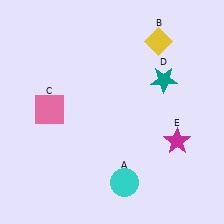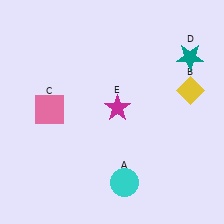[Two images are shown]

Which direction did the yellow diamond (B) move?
The yellow diamond (B) moved down.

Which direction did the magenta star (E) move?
The magenta star (E) moved left.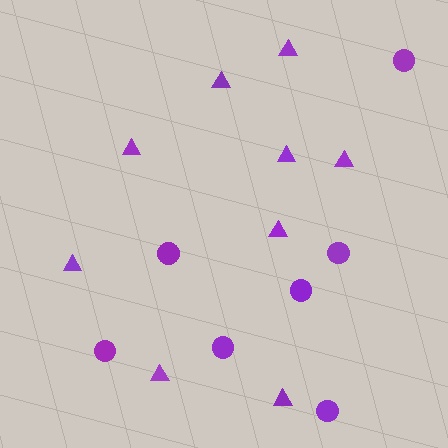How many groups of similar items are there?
There are 2 groups: one group of triangles (9) and one group of circles (7).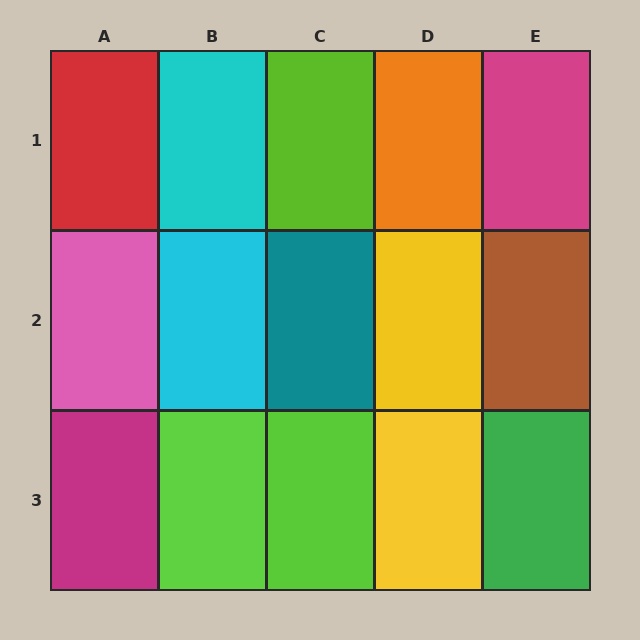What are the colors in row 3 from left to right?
Magenta, lime, lime, yellow, green.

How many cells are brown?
1 cell is brown.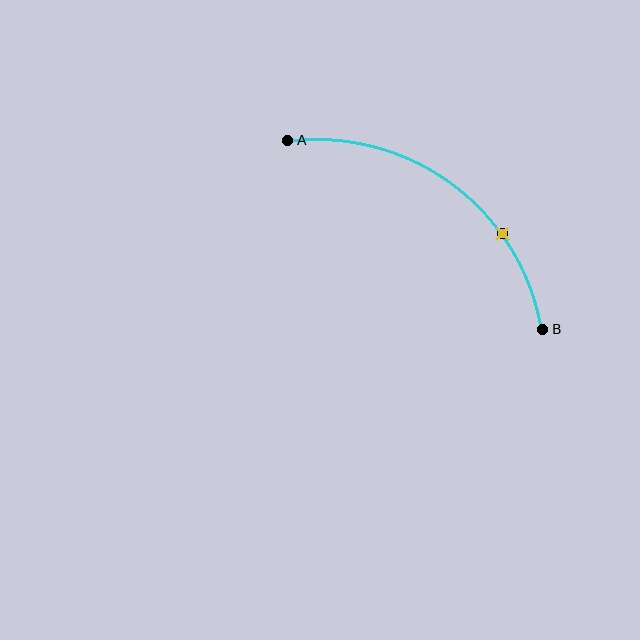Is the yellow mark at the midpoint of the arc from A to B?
No. The yellow mark lies on the arc but is closer to endpoint B. The arc midpoint would be at the point on the curve equidistant along the arc from both A and B.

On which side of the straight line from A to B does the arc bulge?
The arc bulges above and to the right of the straight line connecting A and B.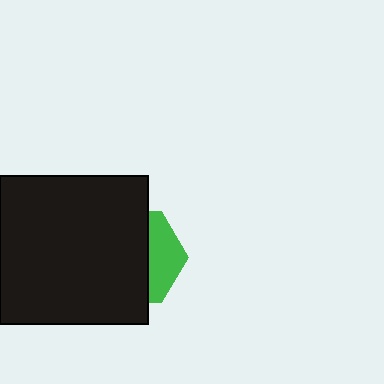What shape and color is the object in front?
The object in front is a black square.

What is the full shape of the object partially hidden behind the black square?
The partially hidden object is a green hexagon.